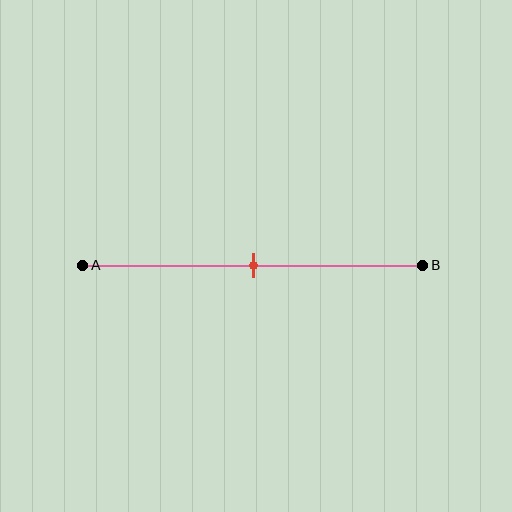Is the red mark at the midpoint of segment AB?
Yes, the mark is approximately at the midpoint.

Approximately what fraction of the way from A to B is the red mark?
The red mark is approximately 50% of the way from A to B.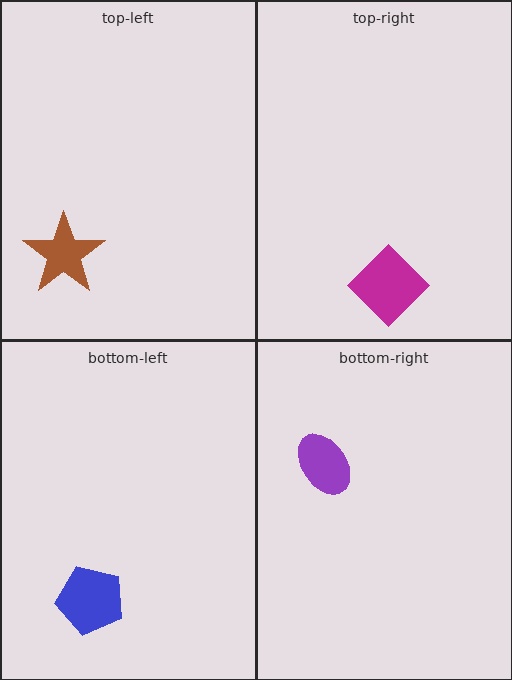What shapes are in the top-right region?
The magenta diamond.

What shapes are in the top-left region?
The brown star.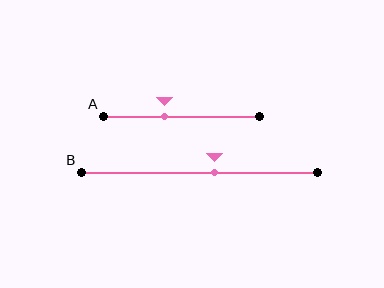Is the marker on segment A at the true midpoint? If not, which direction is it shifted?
No, the marker on segment A is shifted to the left by about 11% of the segment length.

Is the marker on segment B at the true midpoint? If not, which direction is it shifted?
No, the marker on segment B is shifted to the right by about 6% of the segment length.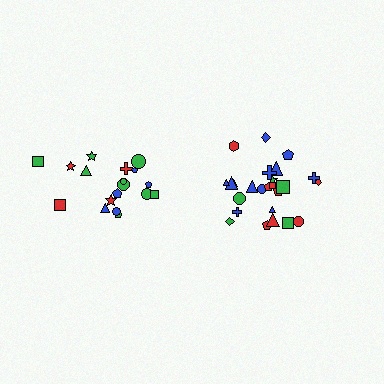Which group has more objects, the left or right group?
The right group.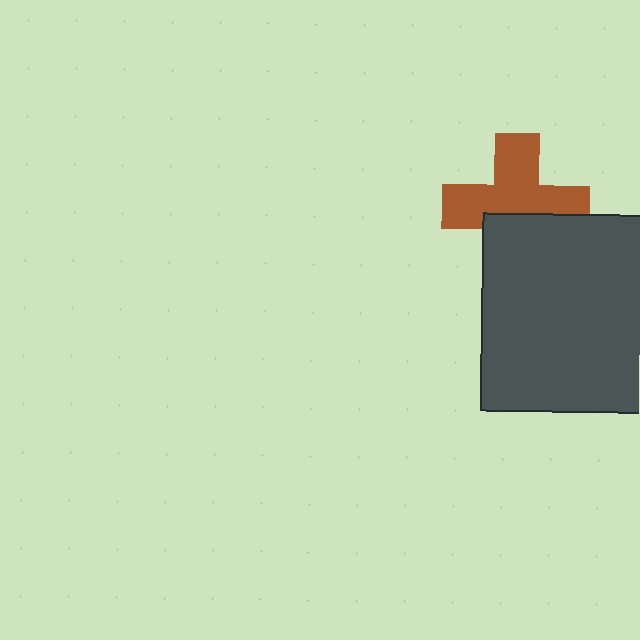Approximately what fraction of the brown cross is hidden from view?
Roughly 37% of the brown cross is hidden behind the dark gray square.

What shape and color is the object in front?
The object in front is a dark gray square.